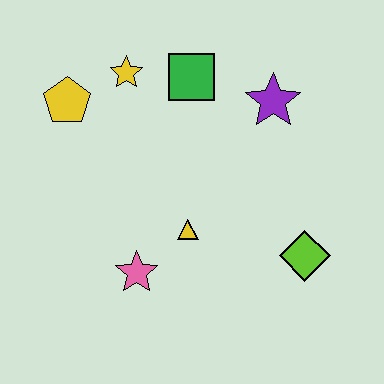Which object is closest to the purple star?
The green square is closest to the purple star.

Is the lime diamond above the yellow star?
No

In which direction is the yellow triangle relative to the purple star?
The yellow triangle is below the purple star.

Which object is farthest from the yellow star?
The lime diamond is farthest from the yellow star.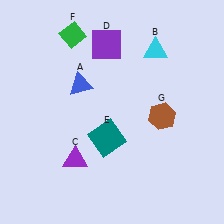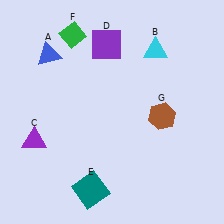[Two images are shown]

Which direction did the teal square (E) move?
The teal square (E) moved down.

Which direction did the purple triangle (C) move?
The purple triangle (C) moved left.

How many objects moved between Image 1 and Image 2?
3 objects moved between the two images.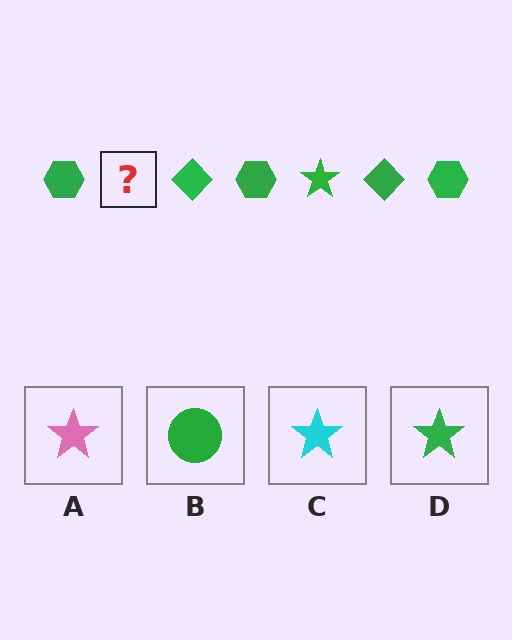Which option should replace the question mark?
Option D.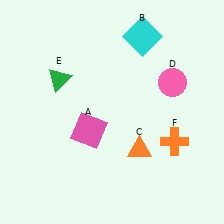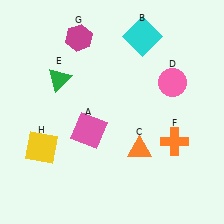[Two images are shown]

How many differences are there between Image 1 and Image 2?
There are 2 differences between the two images.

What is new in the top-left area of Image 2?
A magenta hexagon (G) was added in the top-left area of Image 2.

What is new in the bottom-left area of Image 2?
A yellow square (H) was added in the bottom-left area of Image 2.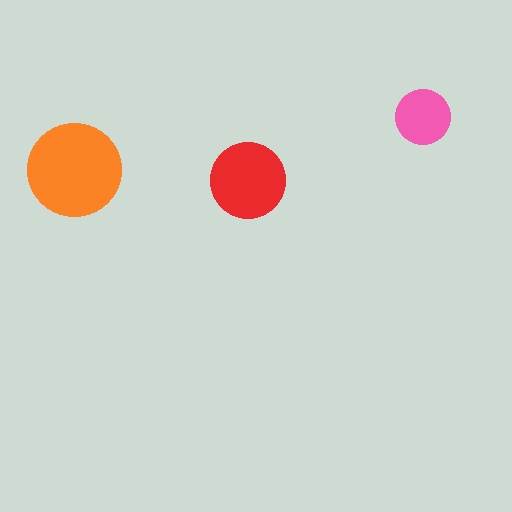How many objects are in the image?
There are 3 objects in the image.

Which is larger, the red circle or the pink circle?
The red one.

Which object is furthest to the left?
The orange circle is leftmost.